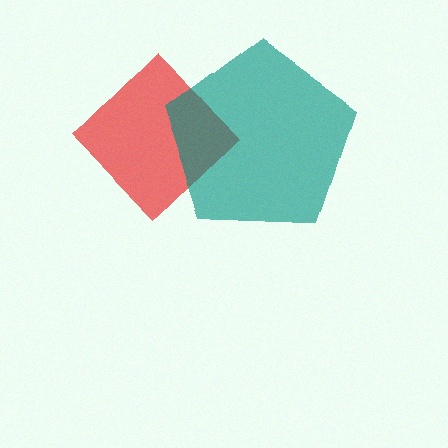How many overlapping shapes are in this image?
There are 2 overlapping shapes in the image.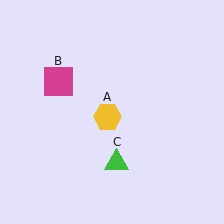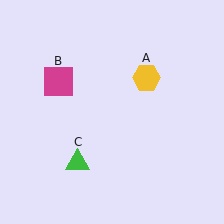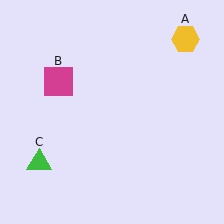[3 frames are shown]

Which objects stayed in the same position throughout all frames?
Magenta square (object B) remained stationary.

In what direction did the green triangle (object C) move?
The green triangle (object C) moved left.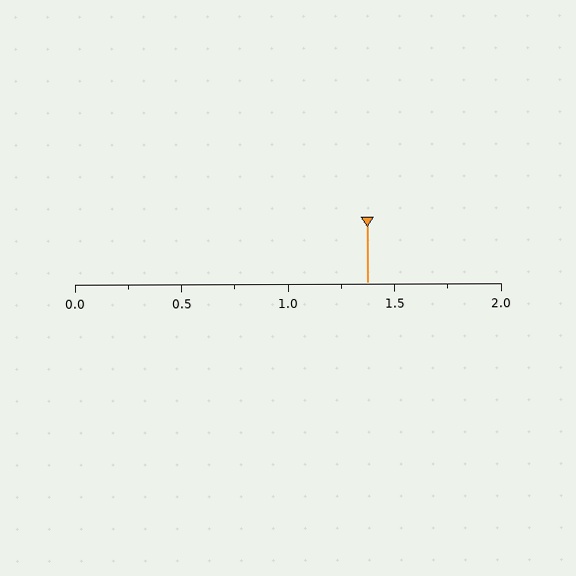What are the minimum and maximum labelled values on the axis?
The axis runs from 0.0 to 2.0.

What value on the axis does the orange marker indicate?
The marker indicates approximately 1.38.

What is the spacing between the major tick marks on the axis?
The major ticks are spaced 0.5 apart.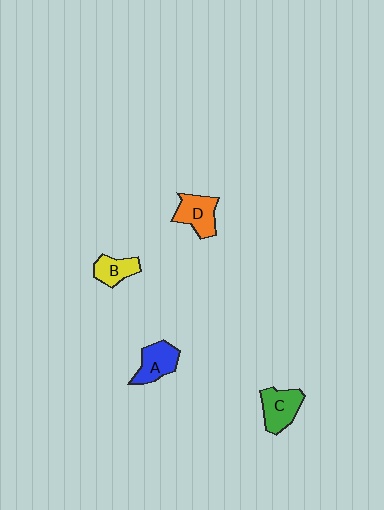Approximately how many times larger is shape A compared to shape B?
Approximately 1.3 times.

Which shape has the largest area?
Shape C (green).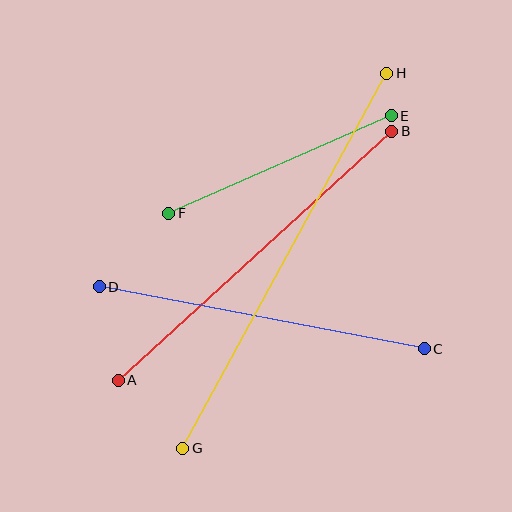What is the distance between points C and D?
The distance is approximately 331 pixels.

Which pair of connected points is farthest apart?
Points G and H are farthest apart.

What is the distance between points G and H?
The distance is approximately 427 pixels.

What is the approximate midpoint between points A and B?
The midpoint is at approximately (255, 256) pixels.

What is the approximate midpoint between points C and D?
The midpoint is at approximately (262, 318) pixels.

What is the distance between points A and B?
The distance is approximately 370 pixels.